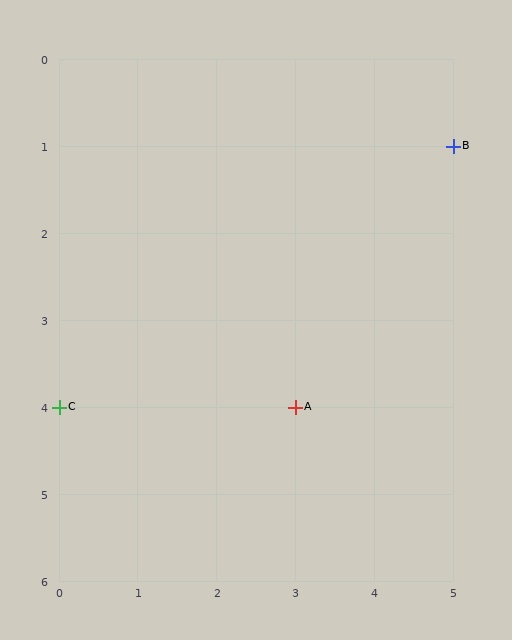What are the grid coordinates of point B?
Point B is at grid coordinates (5, 1).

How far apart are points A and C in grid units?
Points A and C are 3 columns apart.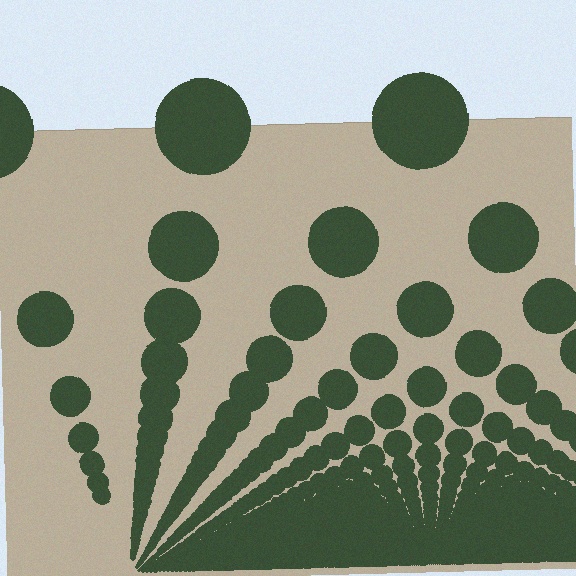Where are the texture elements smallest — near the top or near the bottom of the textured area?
Near the bottom.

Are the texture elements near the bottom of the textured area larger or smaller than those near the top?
Smaller. The gradient is inverted — elements near the bottom are smaller and denser.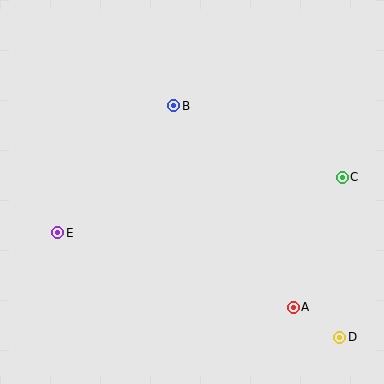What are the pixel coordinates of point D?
Point D is at (340, 337).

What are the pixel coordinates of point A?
Point A is at (293, 307).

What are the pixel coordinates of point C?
Point C is at (342, 177).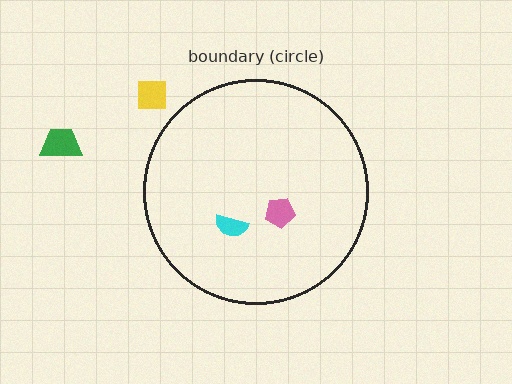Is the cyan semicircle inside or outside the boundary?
Inside.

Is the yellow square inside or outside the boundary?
Outside.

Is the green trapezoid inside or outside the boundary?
Outside.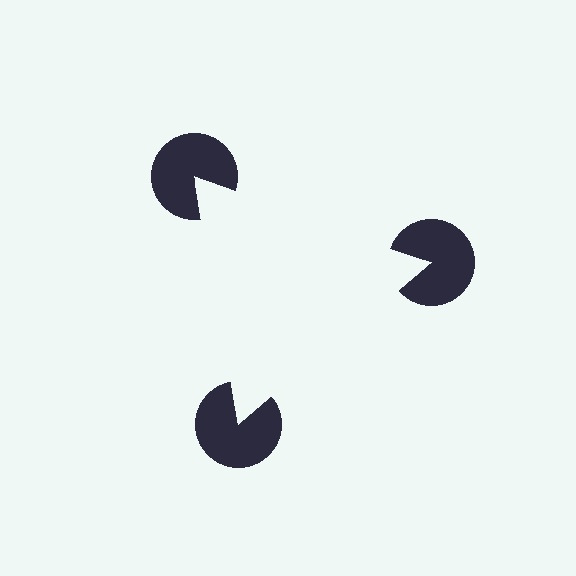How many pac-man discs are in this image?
There are 3 — one at each vertex of the illusory triangle.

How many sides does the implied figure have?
3 sides.